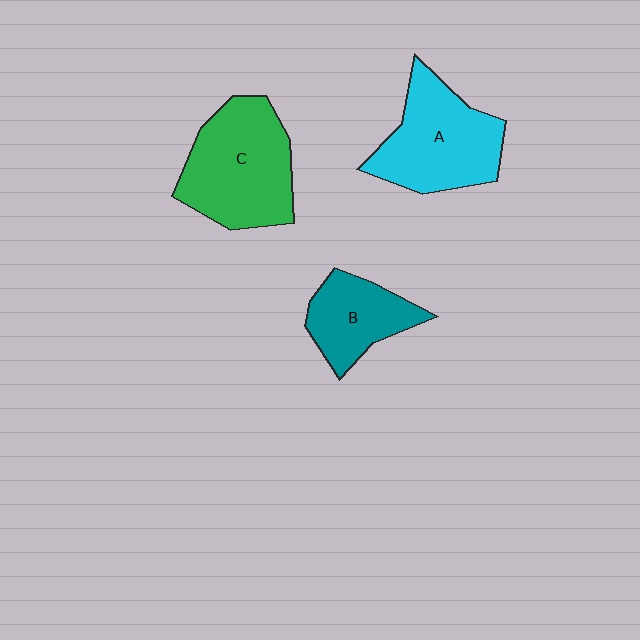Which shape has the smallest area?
Shape B (teal).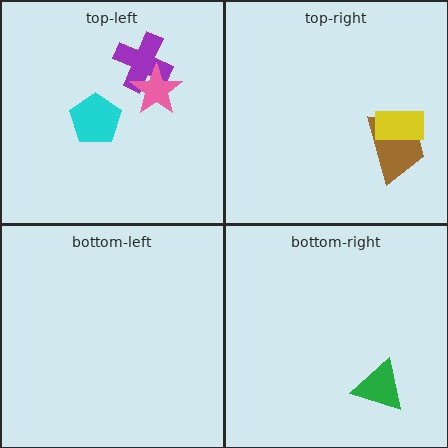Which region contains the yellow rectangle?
The top-right region.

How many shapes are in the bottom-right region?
1.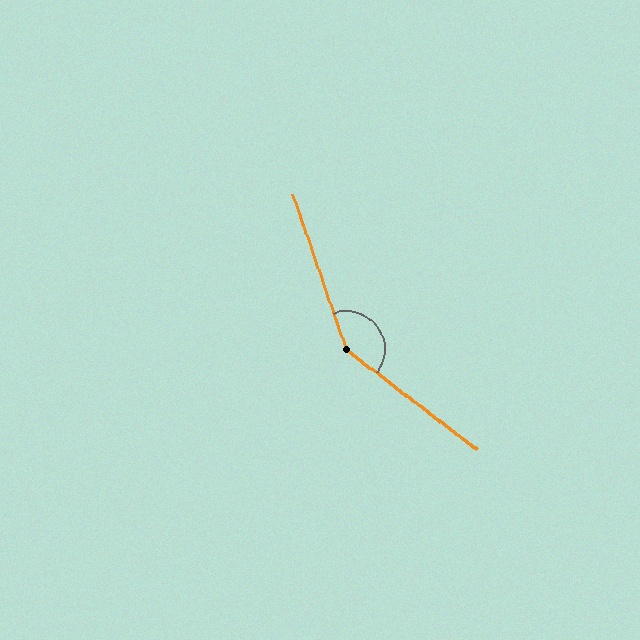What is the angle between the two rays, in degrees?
Approximately 146 degrees.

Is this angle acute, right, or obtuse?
It is obtuse.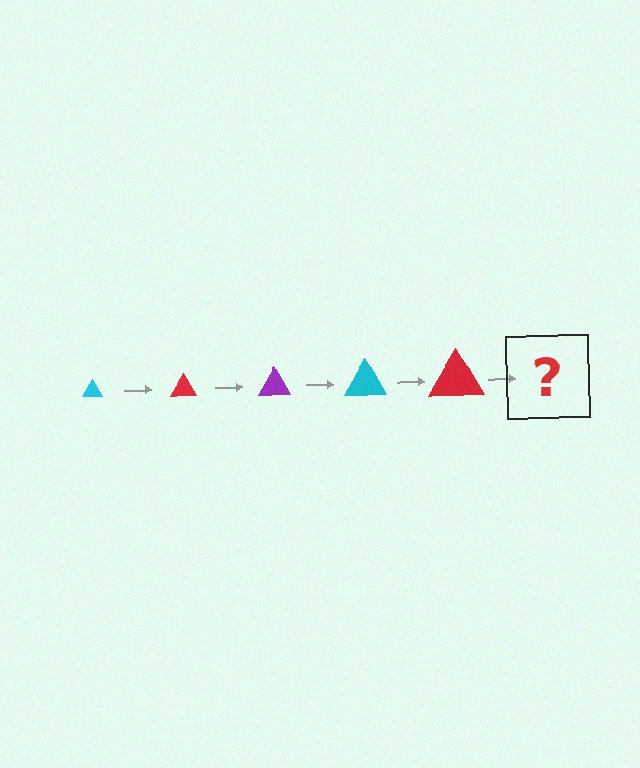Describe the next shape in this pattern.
It should be a purple triangle, larger than the previous one.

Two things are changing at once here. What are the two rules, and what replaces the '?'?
The two rules are that the triangle grows larger each step and the color cycles through cyan, red, and purple. The '?' should be a purple triangle, larger than the previous one.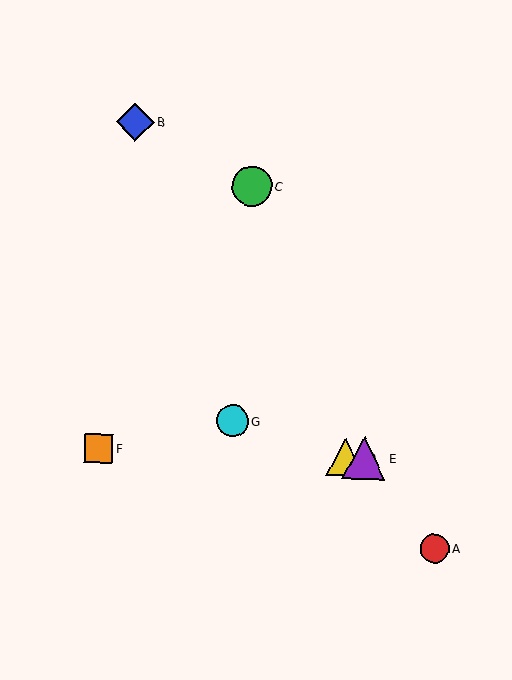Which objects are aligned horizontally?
Objects D, E, F are aligned horizontally.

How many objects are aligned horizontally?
3 objects (D, E, F) are aligned horizontally.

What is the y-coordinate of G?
Object G is at y≈421.